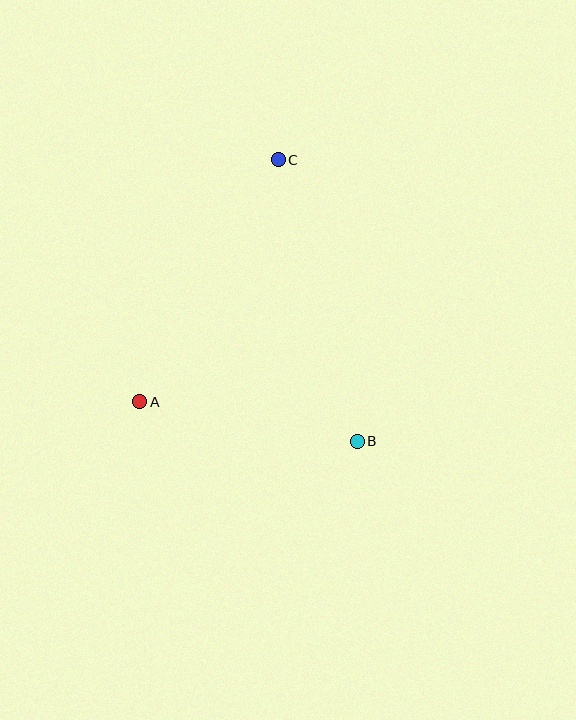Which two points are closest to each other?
Points A and B are closest to each other.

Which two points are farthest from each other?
Points B and C are farthest from each other.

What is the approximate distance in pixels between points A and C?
The distance between A and C is approximately 279 pixels.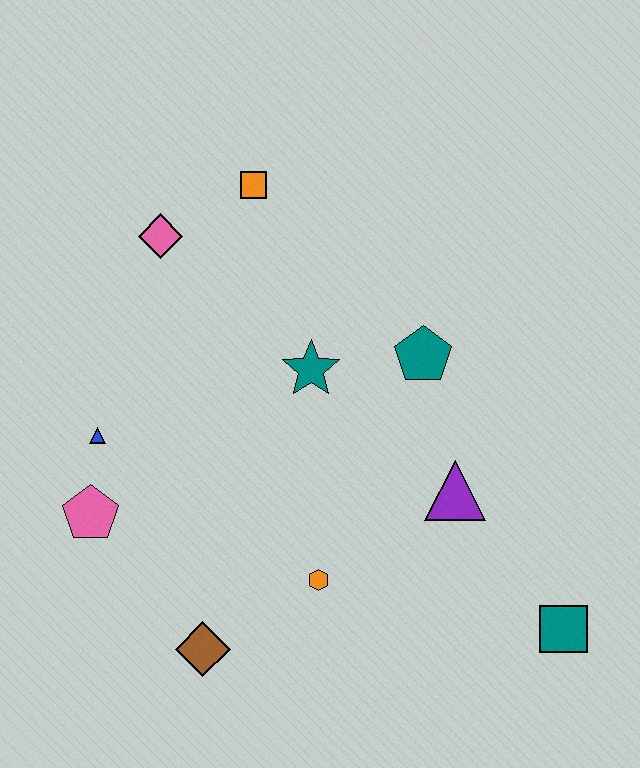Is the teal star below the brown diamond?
No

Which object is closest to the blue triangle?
The pink pentagon is closest to the blue triangle.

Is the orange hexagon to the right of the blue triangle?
Yes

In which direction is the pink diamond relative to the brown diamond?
The pink diamond is above the brown diamond.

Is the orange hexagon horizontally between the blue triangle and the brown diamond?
No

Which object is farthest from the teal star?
The teal square is farthest from the teal star.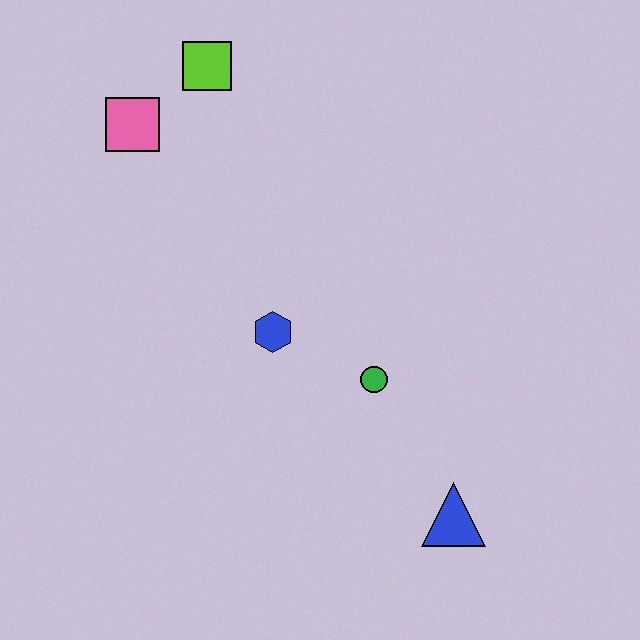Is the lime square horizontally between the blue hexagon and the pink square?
Yes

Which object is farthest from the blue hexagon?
The lime square is farthest from the blue hexagon.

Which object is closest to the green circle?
The blue hexagon is closest to the green circle.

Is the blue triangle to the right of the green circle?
Yes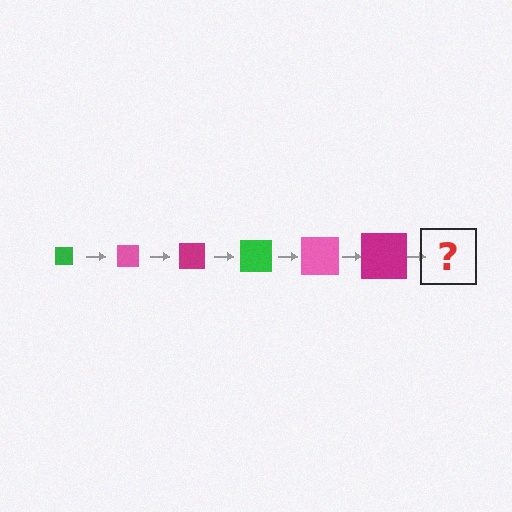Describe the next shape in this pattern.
It should be a green square, larger than the previous one.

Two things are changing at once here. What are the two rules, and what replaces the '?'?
The two rules are that the square grows larger each step and the color cycles through green, pink, and magenta. The '?' should be a green square, larger than the previous one.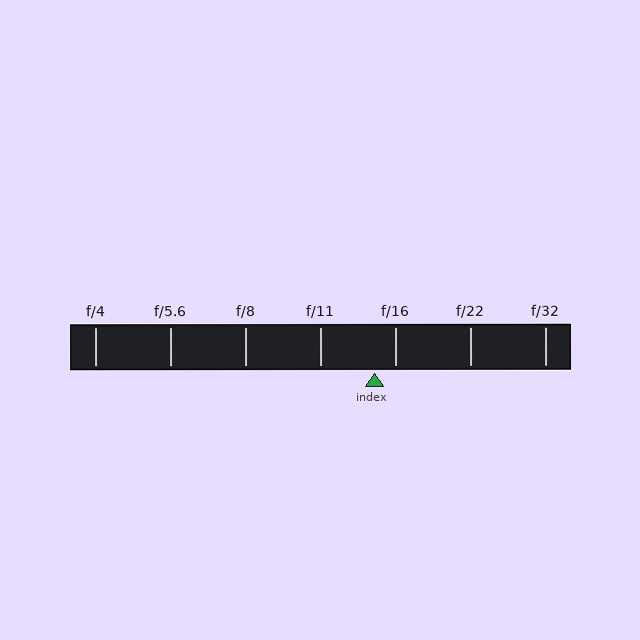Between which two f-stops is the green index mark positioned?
The index mark is between f/11 and f/16.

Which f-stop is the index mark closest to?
The index mark is closest to f/16.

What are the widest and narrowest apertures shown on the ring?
The widest aperture shown is f/4 and the narrowest is f/32.